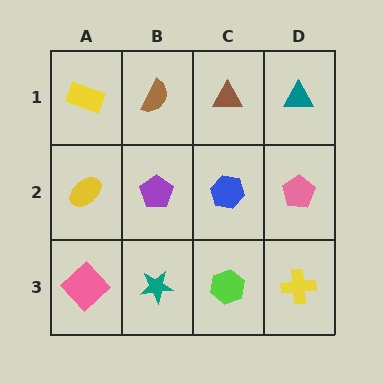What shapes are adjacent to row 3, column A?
A yellow ellipse (row 2, column A), a teal star (row 3, column B).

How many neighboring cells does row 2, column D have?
3.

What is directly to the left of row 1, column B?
A yellow rectangle.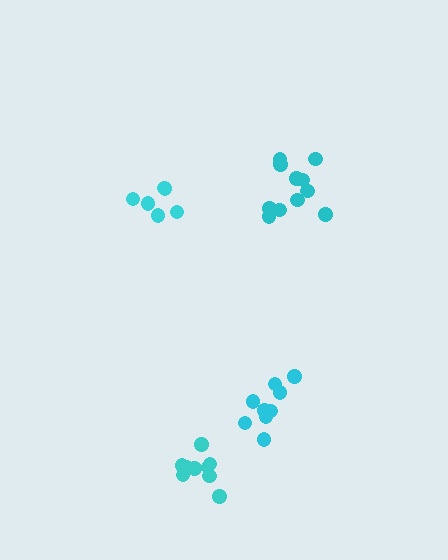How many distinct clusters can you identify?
There are 4 distinct clusters.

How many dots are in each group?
Group 1: 6 dots, Group 2: 9 dots, Group 3: 9 dots, Group 4: 11 dots (35 total).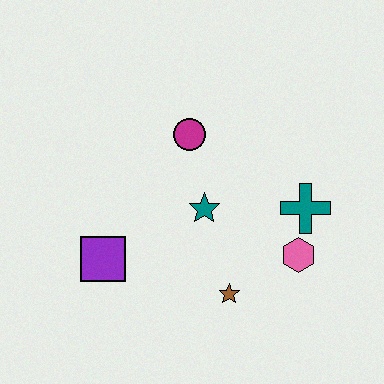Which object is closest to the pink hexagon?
The teal cross is closest to the pink hexagon.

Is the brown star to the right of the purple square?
Yes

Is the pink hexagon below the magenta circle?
Yes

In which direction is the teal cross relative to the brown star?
The teal cross is above the brown star.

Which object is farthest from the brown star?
The magenta circle is farthest from the brown star.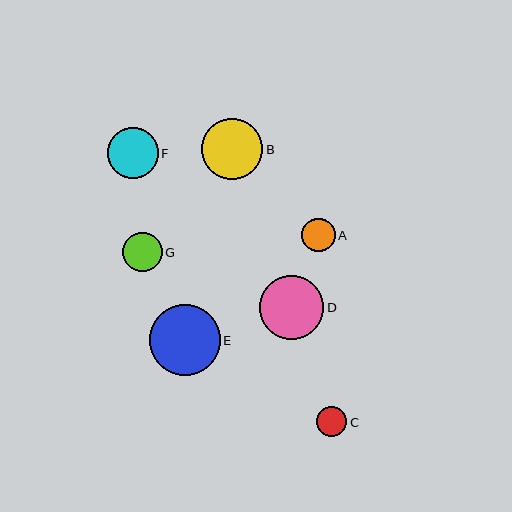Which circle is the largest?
Circle E is the largest with a size of approximately 70 pixels.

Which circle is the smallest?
Circle C is the smallest with a size of approximately 30 pixels.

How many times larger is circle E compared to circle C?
Circle E is approximately 2.3 times the size of circle C.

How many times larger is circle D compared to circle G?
Circle D is approximately 1.6 times the size of circle G.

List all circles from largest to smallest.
From largest to smallest: E, D, B, F, G, A, C.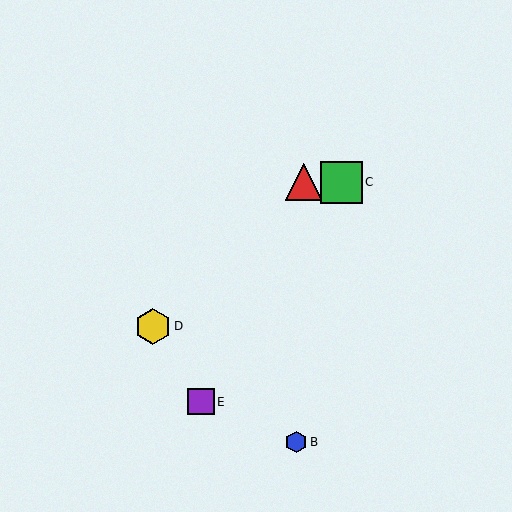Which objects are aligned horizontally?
Objects A, C are aligned horizontally.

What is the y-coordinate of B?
Object B is at y≈442.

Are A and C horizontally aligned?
Yes, both are at y≈182.